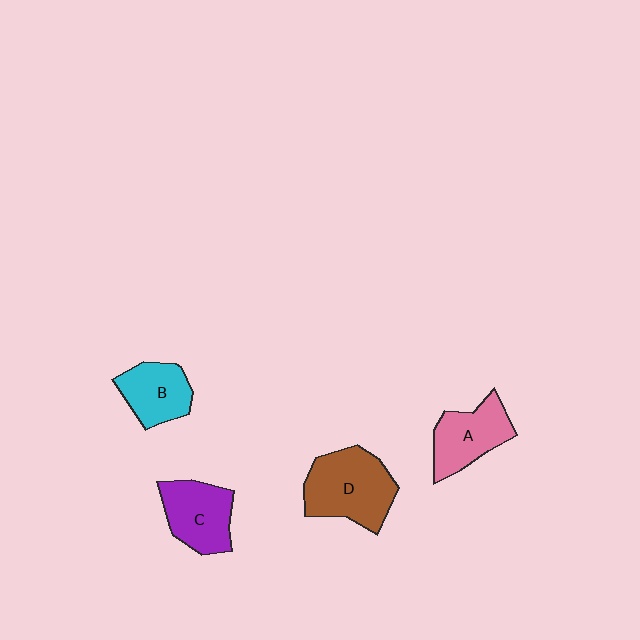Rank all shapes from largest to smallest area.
From largest to smallest: D (brown), C (purple), A (pink), B (cyan).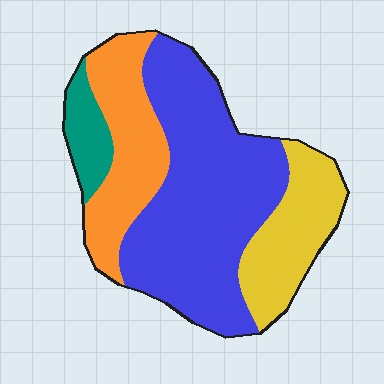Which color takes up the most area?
Blue, at roughly 50%.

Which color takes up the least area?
Teal, at roughly 10%.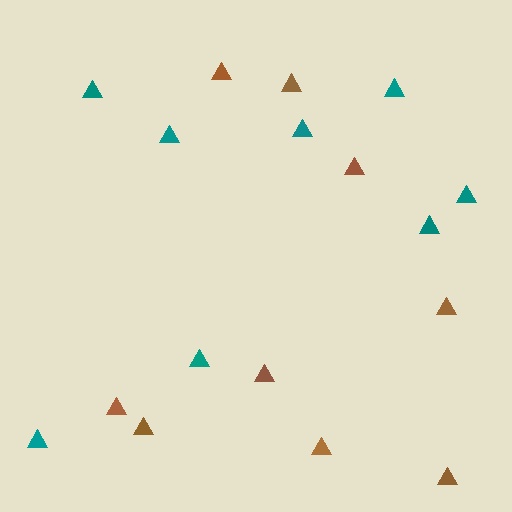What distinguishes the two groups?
There are 2 groups: one group of brown triangles (9) and one group of teal triangles (8).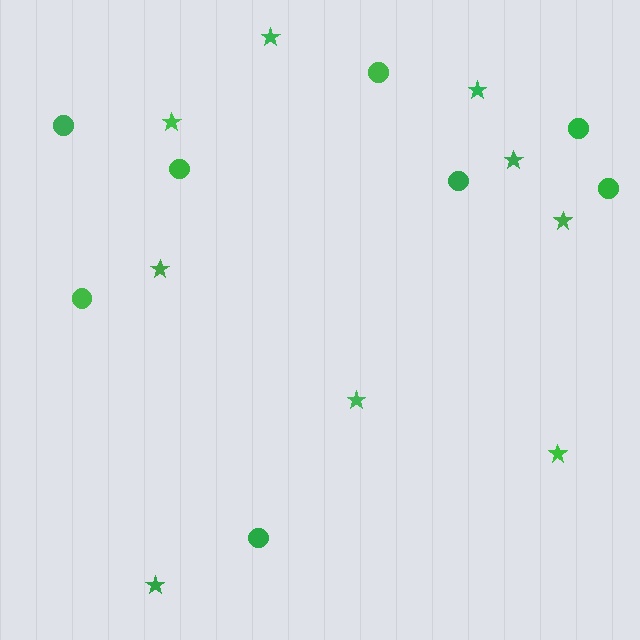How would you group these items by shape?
There are 2 groups: one group of stars (9) and one group of circles (8).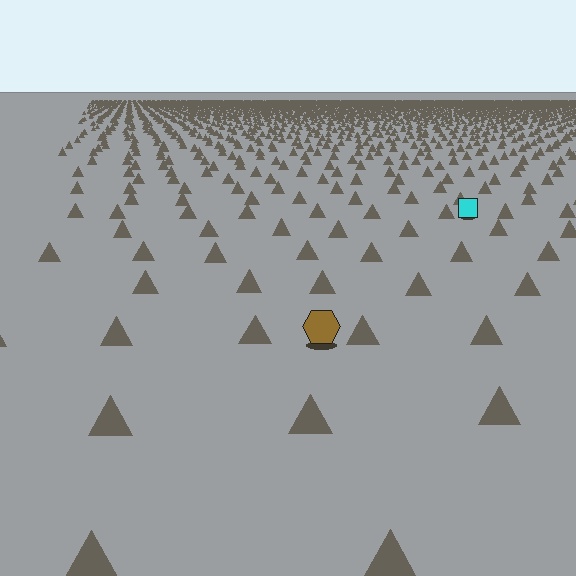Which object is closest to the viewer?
The brown hexagon is closest. The texture marks near it are larger and more spread out.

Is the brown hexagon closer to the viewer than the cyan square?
Yes. The brown hexagon is closer — you can tell from the texture gradient: the ground texture is coarser near it.